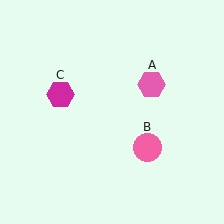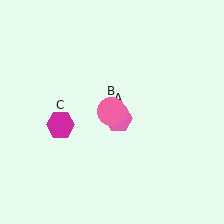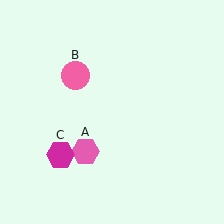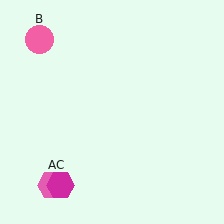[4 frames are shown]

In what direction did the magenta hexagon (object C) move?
The magenta hexagon (object C) moved down.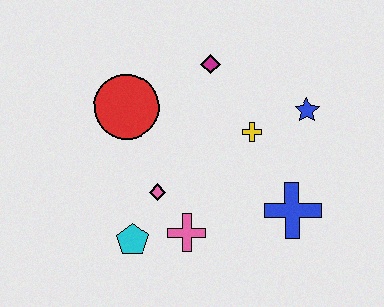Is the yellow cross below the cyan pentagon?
No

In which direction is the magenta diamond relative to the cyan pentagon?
The magenta diamond is above the cyan pentagon.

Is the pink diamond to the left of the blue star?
Yes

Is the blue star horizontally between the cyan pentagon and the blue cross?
No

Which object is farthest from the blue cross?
The red circle is farthest from the blue cross.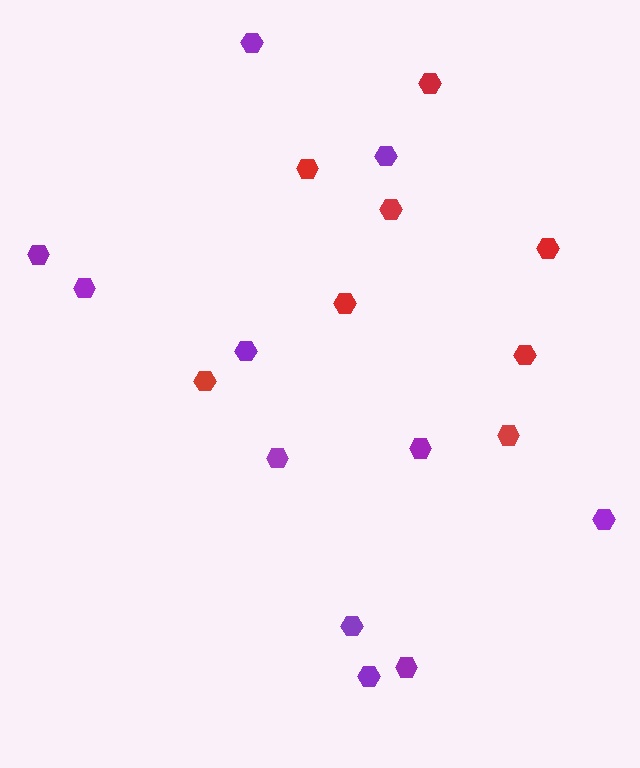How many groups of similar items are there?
There are 2 groups: one group of red hexagons (8) and one group of purple hexagons (11).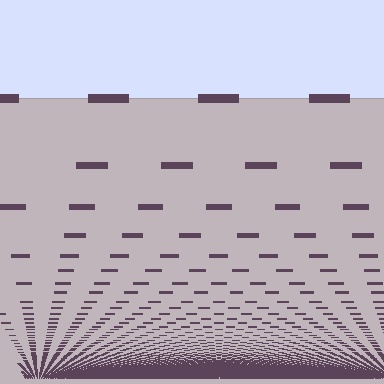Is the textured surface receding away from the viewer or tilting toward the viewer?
The surface appears to tilt toward the viewer. Texture elements get larger and sparser toward the top.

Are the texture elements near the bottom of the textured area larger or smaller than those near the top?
Smaller. The gradient is inverted — elements near the bottom are smaller and denser.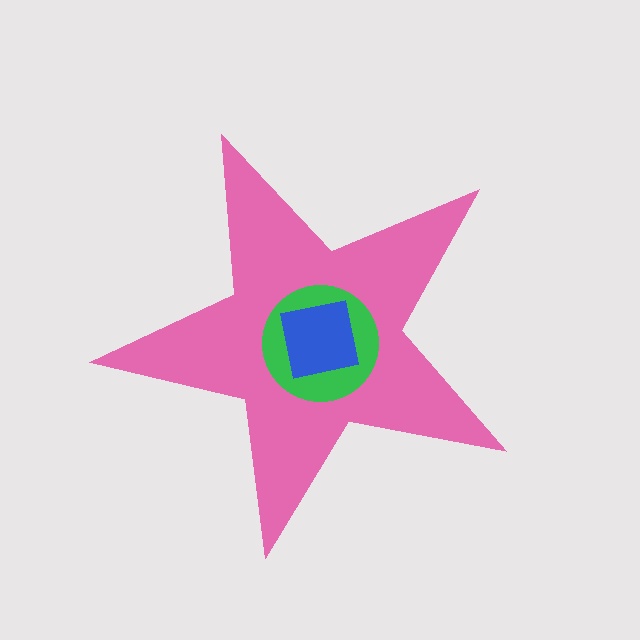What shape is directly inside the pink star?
The green circle.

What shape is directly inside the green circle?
The blue square.